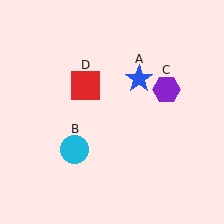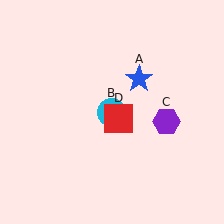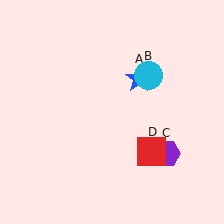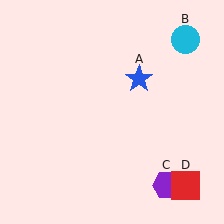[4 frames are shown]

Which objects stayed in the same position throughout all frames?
Blue star (object A) remained stationary.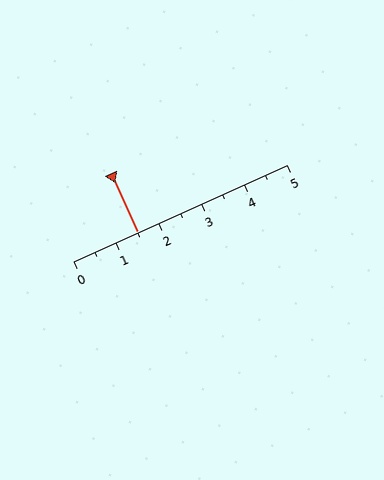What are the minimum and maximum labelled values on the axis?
The axis runs from 0 to 5.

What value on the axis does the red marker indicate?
The marker indicates approximately 1.5.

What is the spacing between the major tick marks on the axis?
The major ticks are spaced 1 apart.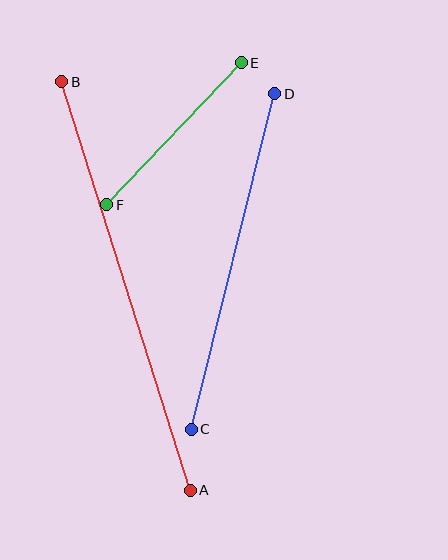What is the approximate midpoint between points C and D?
The midpoint is at approximately (233, 261) pixels.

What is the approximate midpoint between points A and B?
The midpoint is at approximately (126, 286) pixels.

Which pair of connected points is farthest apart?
Points A and B are farthest apart.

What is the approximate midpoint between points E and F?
The midpoint is at approximately (174, 134) pixels.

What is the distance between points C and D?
The distance is approximately 346 pixels.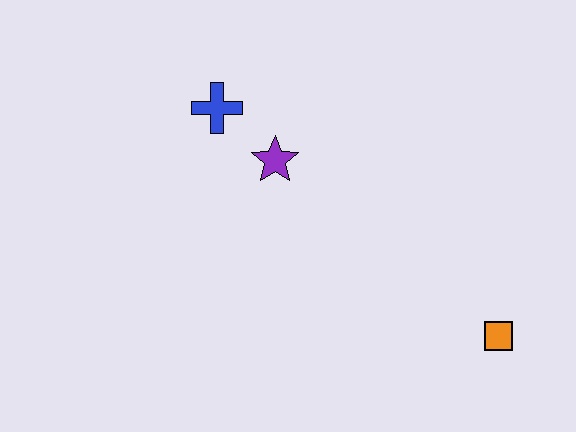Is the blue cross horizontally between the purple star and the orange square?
No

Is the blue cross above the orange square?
Yes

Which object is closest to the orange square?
The purple star is closest to the orange square.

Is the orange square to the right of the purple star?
Yes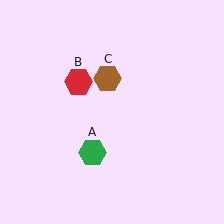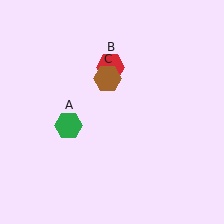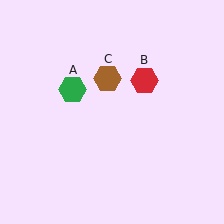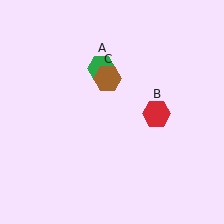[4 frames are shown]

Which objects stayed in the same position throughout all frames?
Brown hexagon (object C) remained stationary.